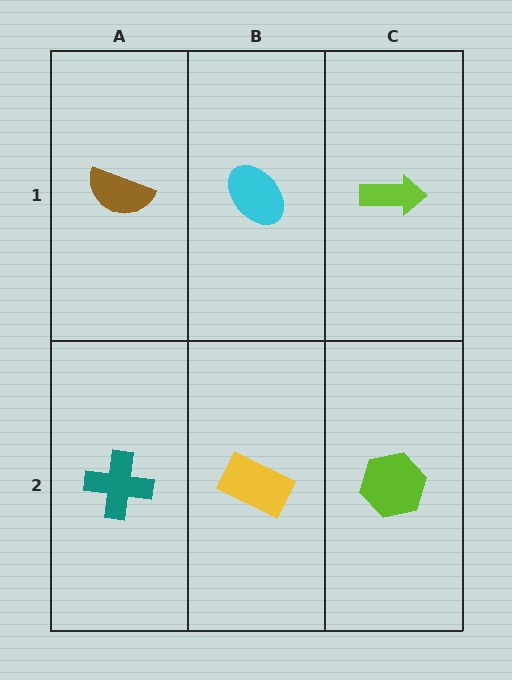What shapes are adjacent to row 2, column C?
A lime arrow (row 1, column C), a yellow rectangle (row 2, column B).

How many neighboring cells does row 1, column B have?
3.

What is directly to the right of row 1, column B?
A lime arrow.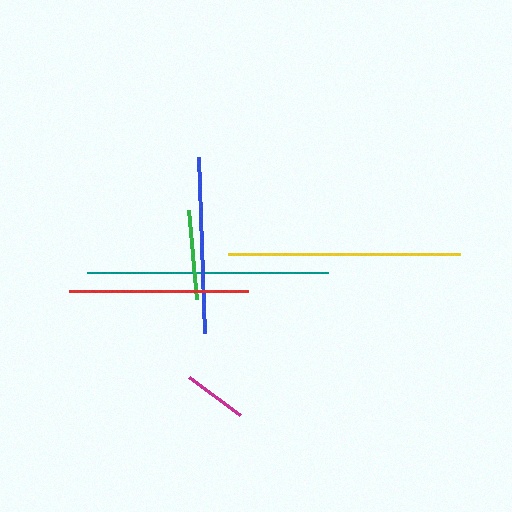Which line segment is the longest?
The teal line is the longest at approximately 241 pixels.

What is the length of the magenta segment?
The magenta segment is approximately 63 pixels long.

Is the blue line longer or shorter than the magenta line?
The blue line is longer than the magenta line.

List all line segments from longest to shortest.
From longest to shortest: teal, yellow, red, blue, green, magenta.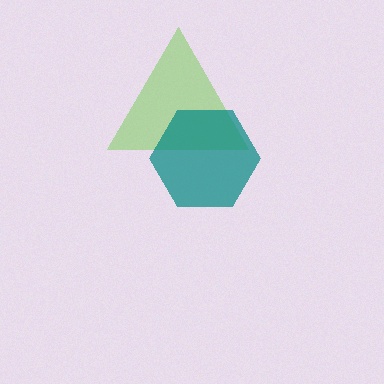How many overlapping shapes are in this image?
There are 2 overlapping shapes in the image.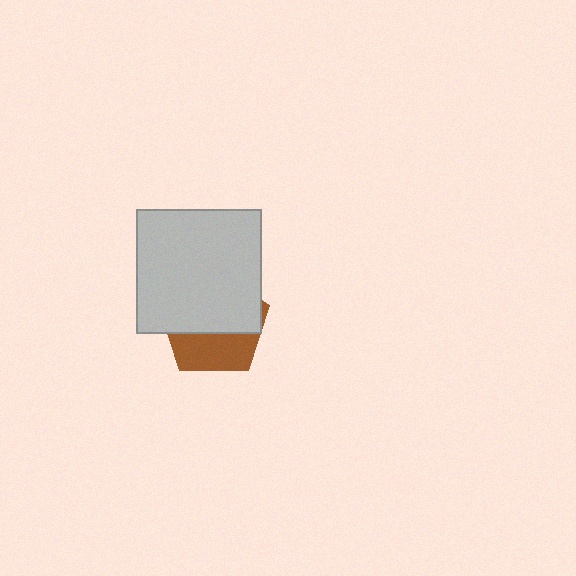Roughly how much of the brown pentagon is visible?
A small part of it is visible (roughly 39%).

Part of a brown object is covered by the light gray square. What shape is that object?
It is a pentagon.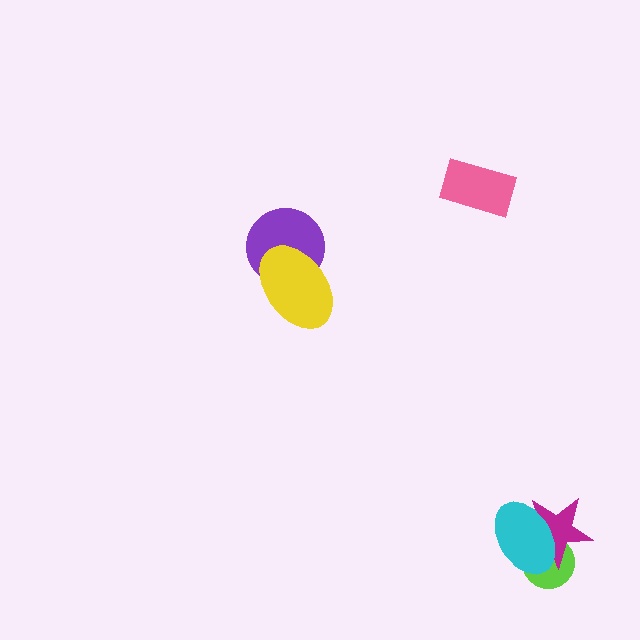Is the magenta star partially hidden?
Yes, it is partially covered by another shape.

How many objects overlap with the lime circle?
2 objects overlap with the lime circle.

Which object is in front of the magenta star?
The cyan ellipse is in front of the magenta star.